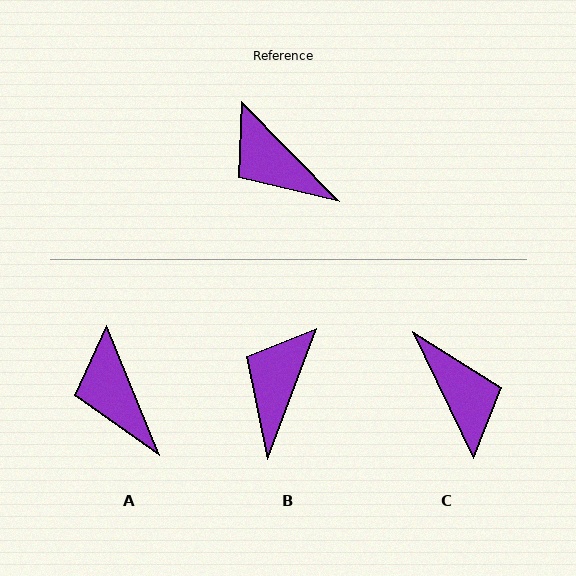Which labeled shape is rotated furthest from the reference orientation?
C, about 161 degrees away.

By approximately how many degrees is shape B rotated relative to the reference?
Approximately 65 degrees clockwise.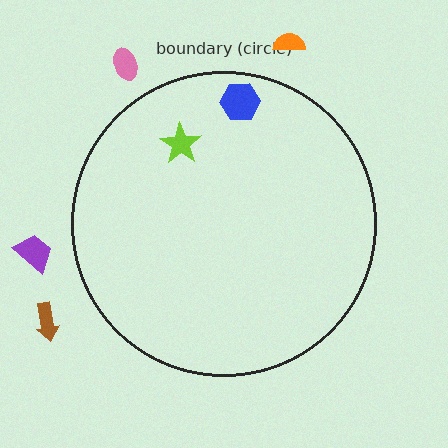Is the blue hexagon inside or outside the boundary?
Inside.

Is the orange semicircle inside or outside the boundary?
Outside.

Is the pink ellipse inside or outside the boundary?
Outside.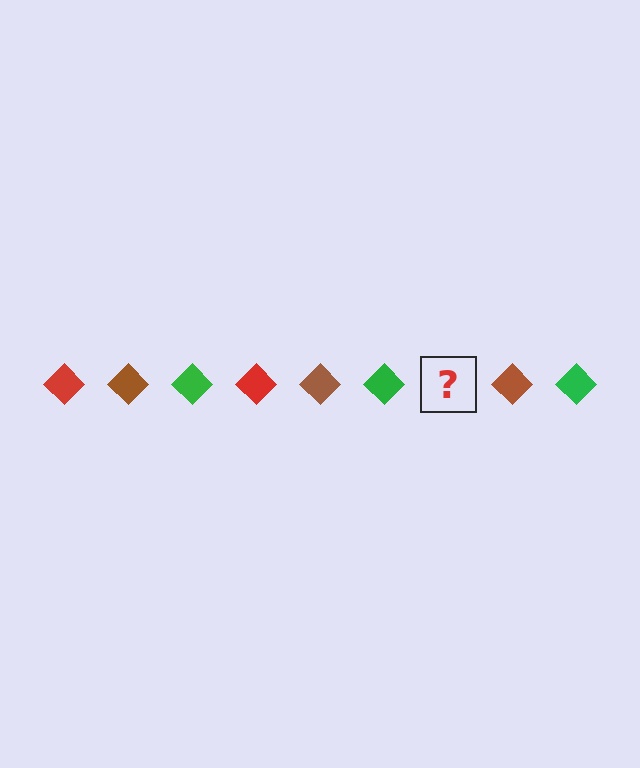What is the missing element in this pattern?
The missing element is a red diamond.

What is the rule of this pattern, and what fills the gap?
The rule is that the pattern cycles through red, brown, green diamonds. The gap should be filled with a red diamond.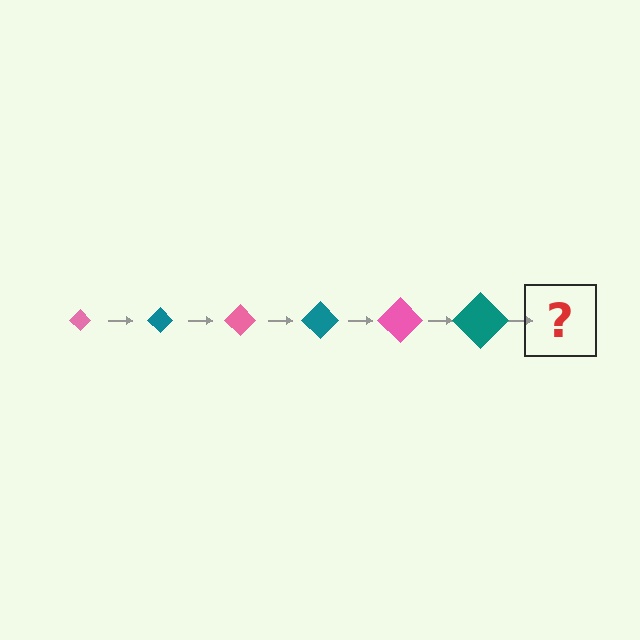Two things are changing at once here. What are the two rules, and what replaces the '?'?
The two rules are that the diamond grows larger each step and the color cycles through pink and teal. The '?' should be a pink diamond, larger than the previous one.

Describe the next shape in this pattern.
It should be a pink diamond, larger than the previous one.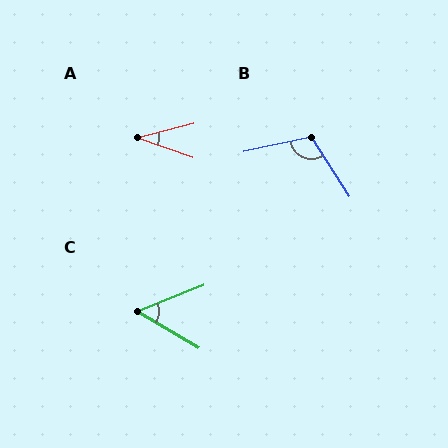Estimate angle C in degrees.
Approximately 53 degrees.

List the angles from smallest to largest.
A (34°), C (53°), B (111°).